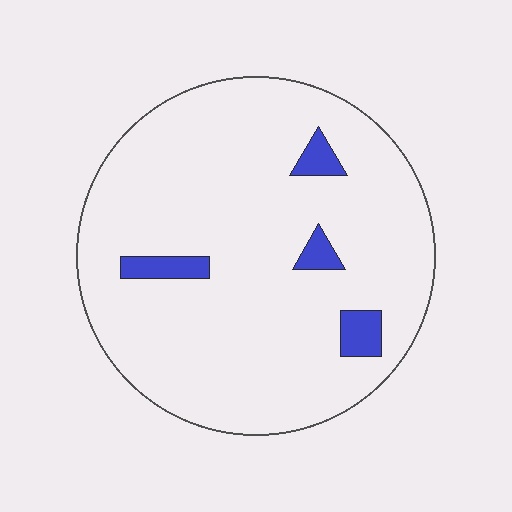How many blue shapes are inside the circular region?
4.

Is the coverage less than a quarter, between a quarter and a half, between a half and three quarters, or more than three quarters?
Less than a quarter.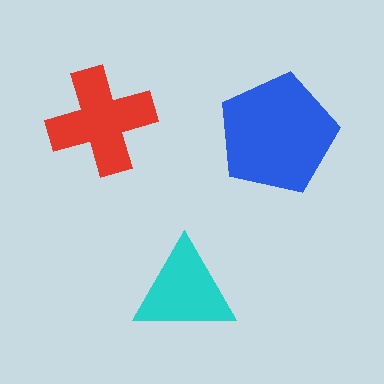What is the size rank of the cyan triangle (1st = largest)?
3rd.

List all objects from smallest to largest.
The cyan triangle, the red cross, the blue pentagon.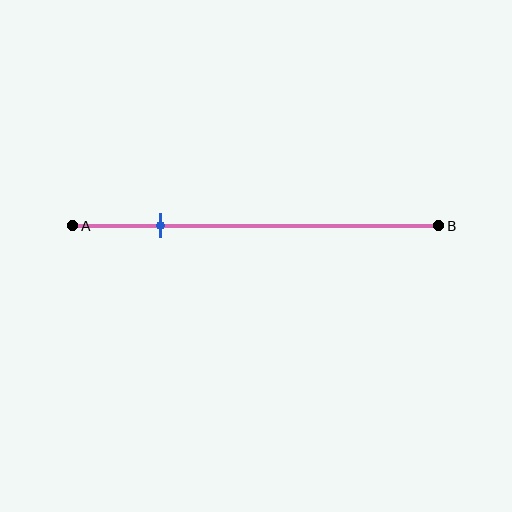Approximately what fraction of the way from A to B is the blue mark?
The blue mark is approximately 25% of the way from A to B.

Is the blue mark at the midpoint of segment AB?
No, the mark is at about 25% from A, not at the 50% midpoint.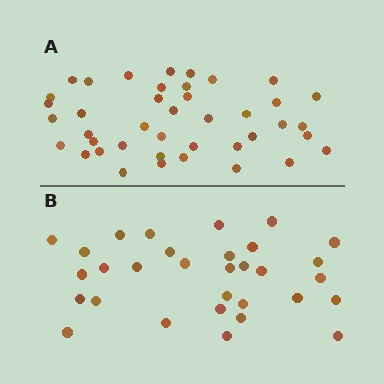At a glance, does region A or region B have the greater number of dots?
Region A (the top region) has more dots.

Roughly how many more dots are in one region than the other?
Region A has roughly 10 or so more dots than region B.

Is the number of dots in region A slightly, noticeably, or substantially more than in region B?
Region A has noticeably more, but not dramatically so. The ratio is roughly 1.3 to 1.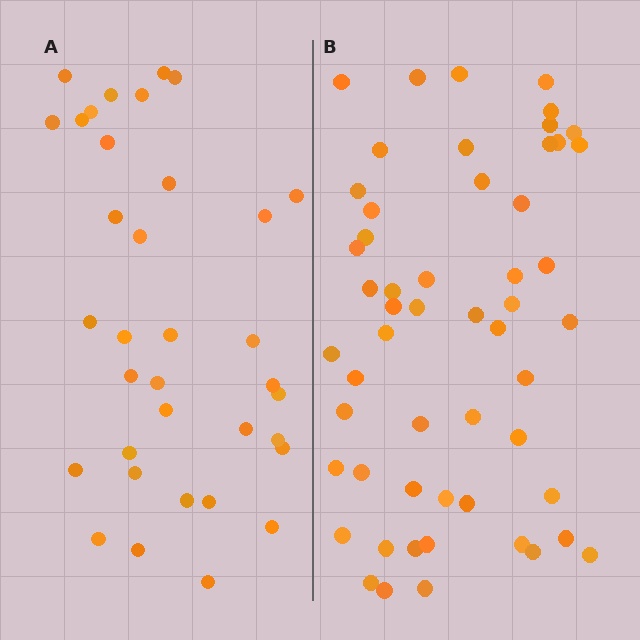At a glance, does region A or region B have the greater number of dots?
Region B (the right region) has more dots.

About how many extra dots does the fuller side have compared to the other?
Region B has approximately 20 more dots than region A.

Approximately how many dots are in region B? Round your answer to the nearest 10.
About 50 dots. (The exact count is 54, which rounds to 50.)